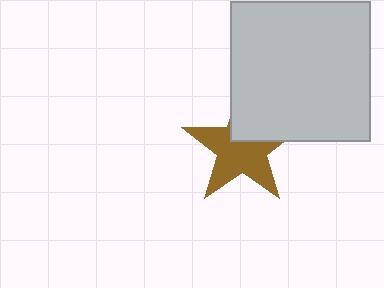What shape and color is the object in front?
The object in front is a light gray square.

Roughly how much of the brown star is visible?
Most of it is visible (roughly 67%).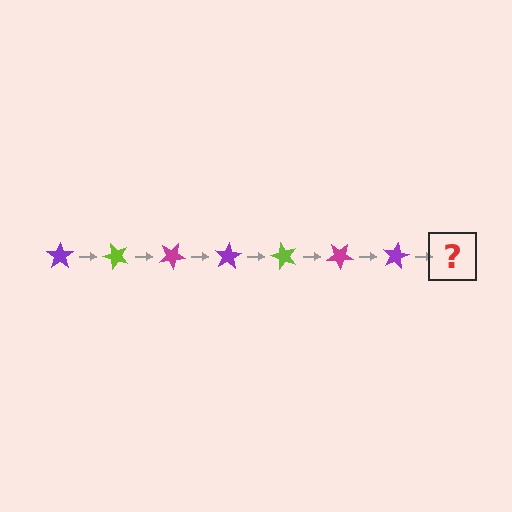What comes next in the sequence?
The next element should be a lime star, rotated 350 degrees from the start.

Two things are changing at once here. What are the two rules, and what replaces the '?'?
The two rules are that it rotates 50 degrees each step and the color cycles through purple, lime, and magenta. The '?' should be a lime star, rotated 350 degrees from the start.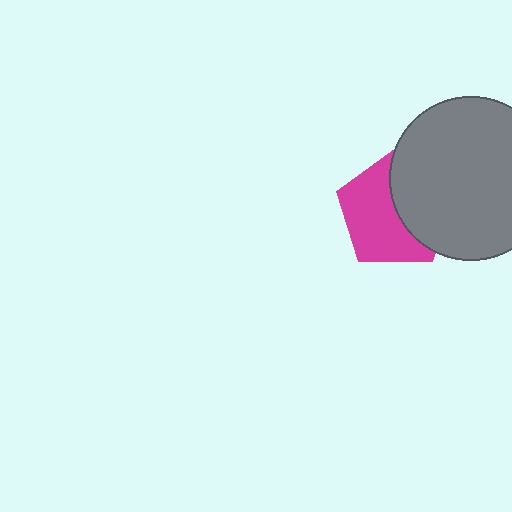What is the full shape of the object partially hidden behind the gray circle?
The partially hidden object is a magenta pentagon.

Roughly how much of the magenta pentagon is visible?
About half of it is visible (roughly 57%).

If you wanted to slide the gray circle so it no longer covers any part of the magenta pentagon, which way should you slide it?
Slide it right — that is the most direct way to separate the two shapes.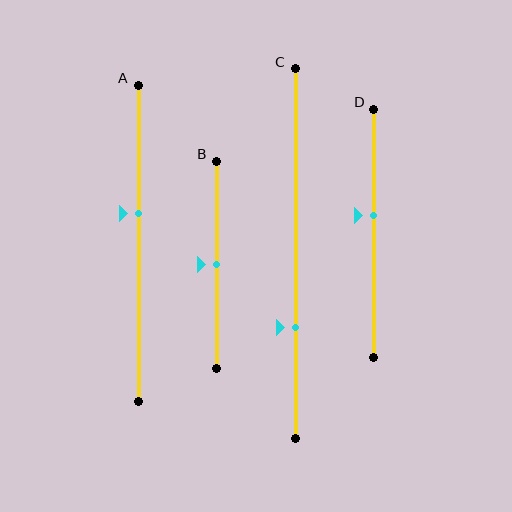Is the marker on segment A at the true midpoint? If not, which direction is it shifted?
No, the marker on segment A is shifted upward by about 10% of the segment length.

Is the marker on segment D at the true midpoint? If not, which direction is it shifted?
No, the marker on segment D is shifted upward by about 7% of the segment length.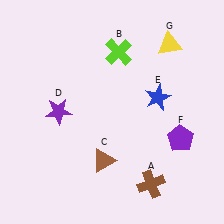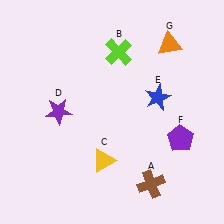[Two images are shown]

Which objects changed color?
C changed from brown to yellow. G changed from yellow to orange.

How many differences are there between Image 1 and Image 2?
There are 2 differences between the two images.